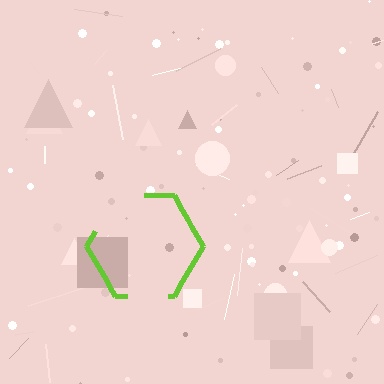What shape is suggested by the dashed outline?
The dashed outline suggests a hexagon.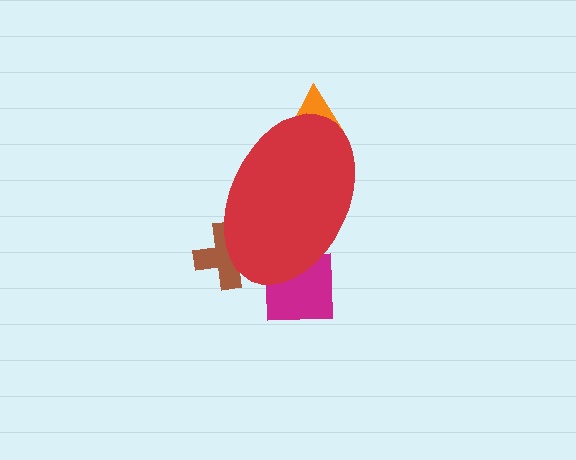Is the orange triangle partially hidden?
Yes, the orange triangle is partially hidden behind the red ellipse.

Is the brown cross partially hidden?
Yes, the brown cross is partially hidden behind the red ellipse.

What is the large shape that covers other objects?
A red ellipse.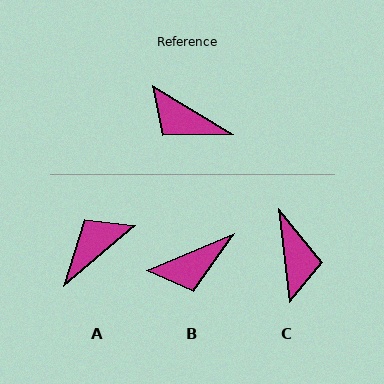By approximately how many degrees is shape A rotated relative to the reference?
Approximately 108 degrees clockwise.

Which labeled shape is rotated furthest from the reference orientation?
C, about 129 degrees away.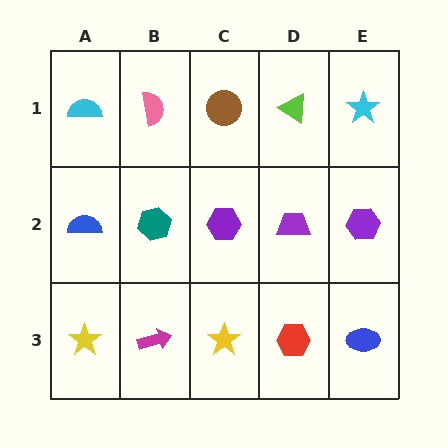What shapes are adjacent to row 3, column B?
A teal hexagon (row 2, column B), a yellow star (row 3, column A), a yellow star (row 3, column C).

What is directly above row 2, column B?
A pink semicircle.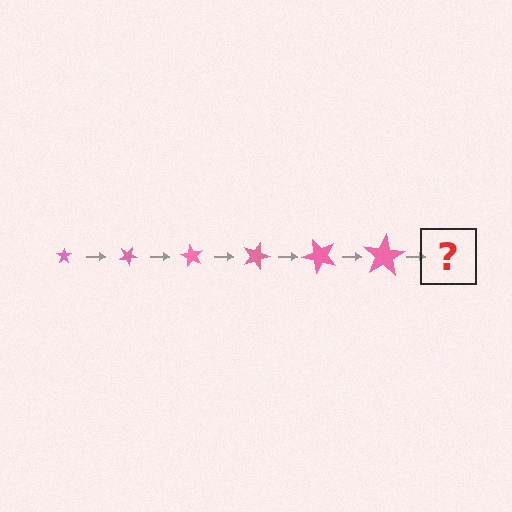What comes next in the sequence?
The next element should be a star, larger than the previous one and rotated 180 degrees from the start.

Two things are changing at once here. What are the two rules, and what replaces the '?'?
The two rules are that the star grows larger each step and it rotates 30 degrees each step. The '?' should be a star, larger than the previous one and rotated 180 degrees from the start.